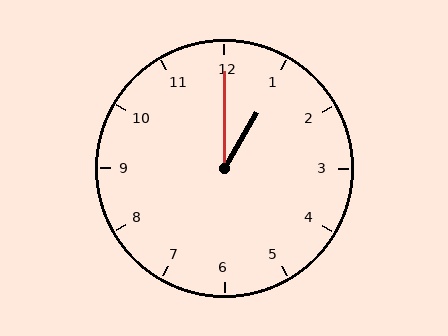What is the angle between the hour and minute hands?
Approximately 30 degrees.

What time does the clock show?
1:00.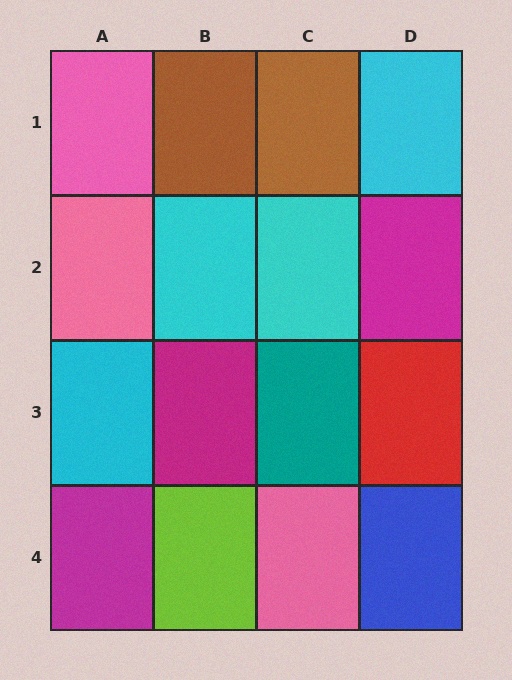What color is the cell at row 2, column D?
Magenta.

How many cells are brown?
2 cells are brown.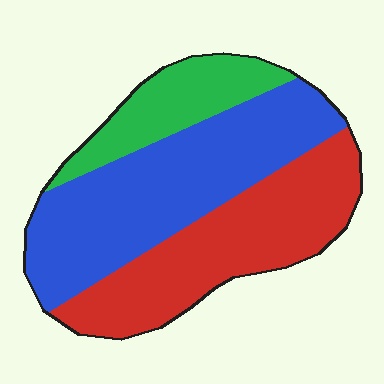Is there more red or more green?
Red.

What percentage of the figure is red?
Red takes up between a third and a half of the figure.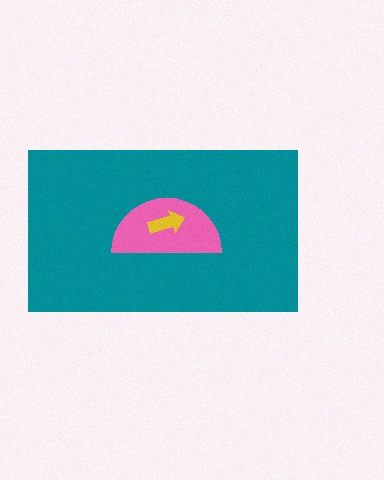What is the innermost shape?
The yellow arrow.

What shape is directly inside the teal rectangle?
The pink semicircle.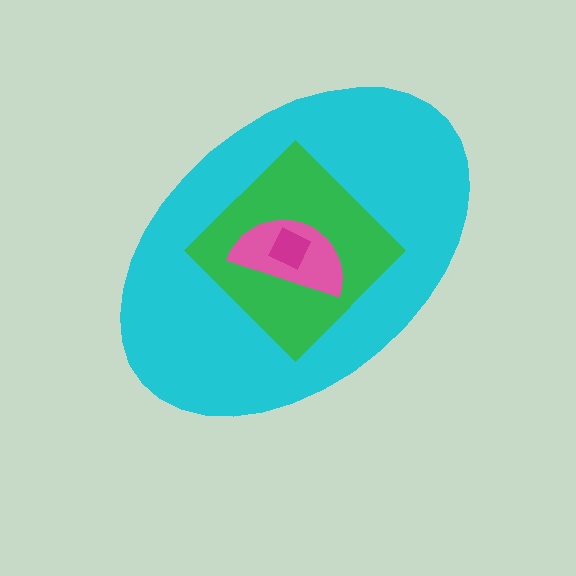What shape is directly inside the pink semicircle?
The magenta square.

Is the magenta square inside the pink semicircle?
Yes.